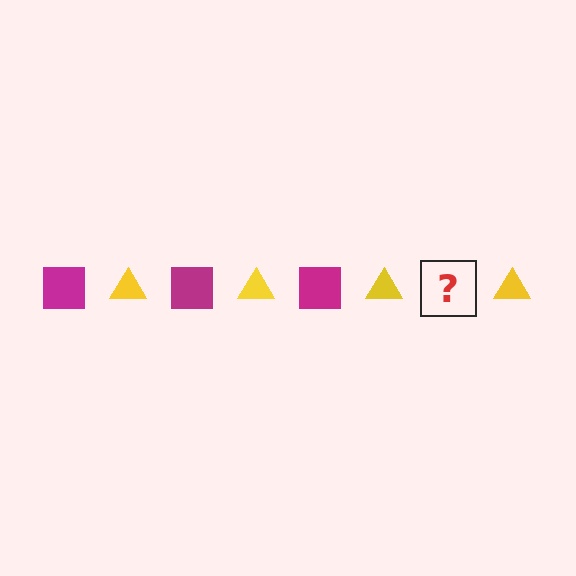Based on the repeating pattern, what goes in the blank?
The blank should be a magenta square.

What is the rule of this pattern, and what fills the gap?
The rule is that the pattern alternates between magenta square and yellow triangle. The gap should be filled with a magenta square.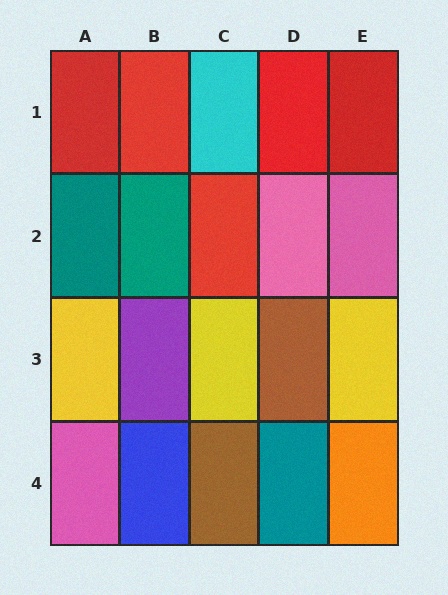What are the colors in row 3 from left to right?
Yellow, purple, yellow, brown, yellow.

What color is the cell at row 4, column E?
Orange.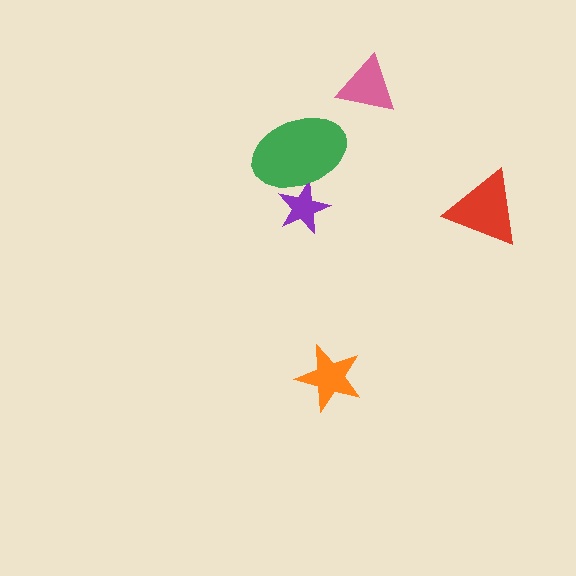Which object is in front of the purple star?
The green ellipse is in front of the purple star.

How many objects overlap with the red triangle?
0 objects overlap with the red triangle.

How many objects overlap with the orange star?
0 objects overlap with the orange star.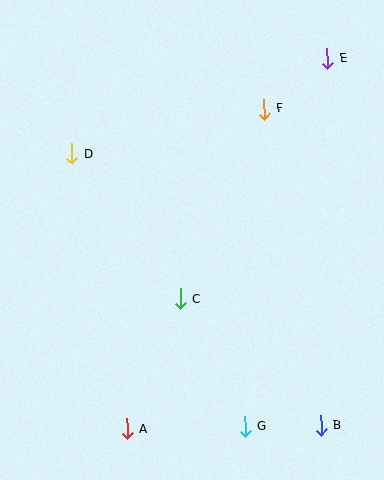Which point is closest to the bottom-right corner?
Point B is closest to the bottom-right corner.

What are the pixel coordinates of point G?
Point G is at (245, 426).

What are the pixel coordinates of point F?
Point F is at (264, 109).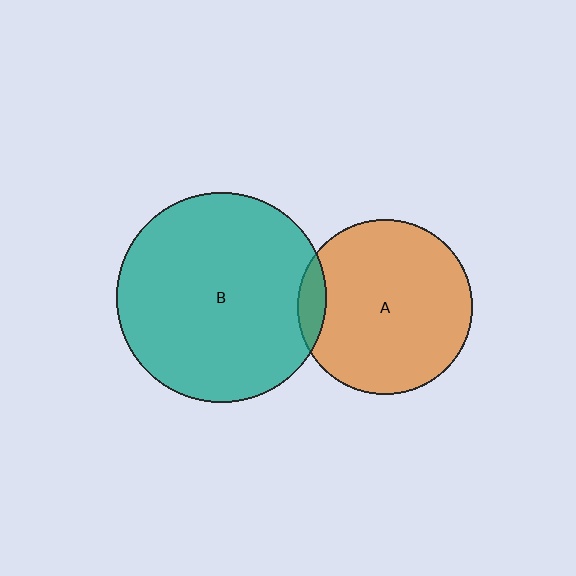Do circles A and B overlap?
Yes.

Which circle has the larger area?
Circle B (teal).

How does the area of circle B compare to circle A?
Approximately 1.4 times.